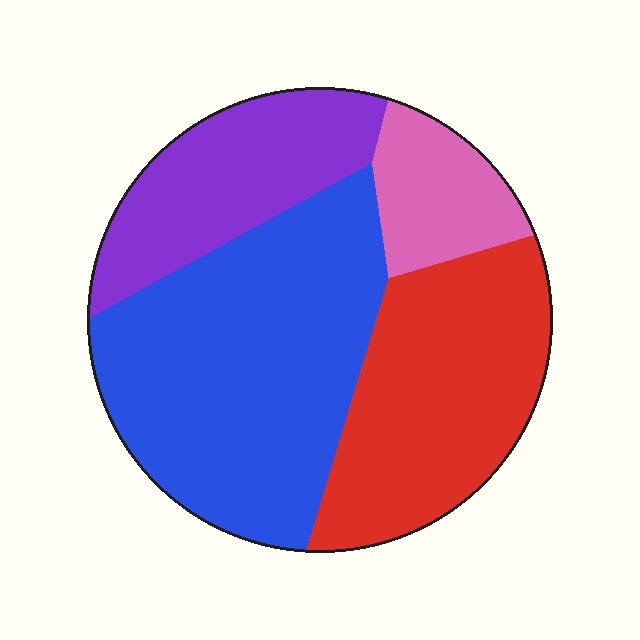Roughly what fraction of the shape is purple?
Purple covers 19% of the shape.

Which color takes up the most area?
Blue, at roughly 40%.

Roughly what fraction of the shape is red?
Red covers 28% of the shape.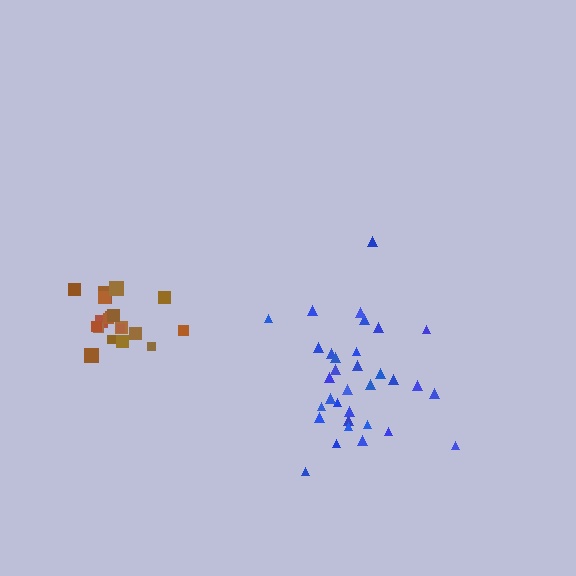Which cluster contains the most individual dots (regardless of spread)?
Blue (33).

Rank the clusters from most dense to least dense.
brown, blue.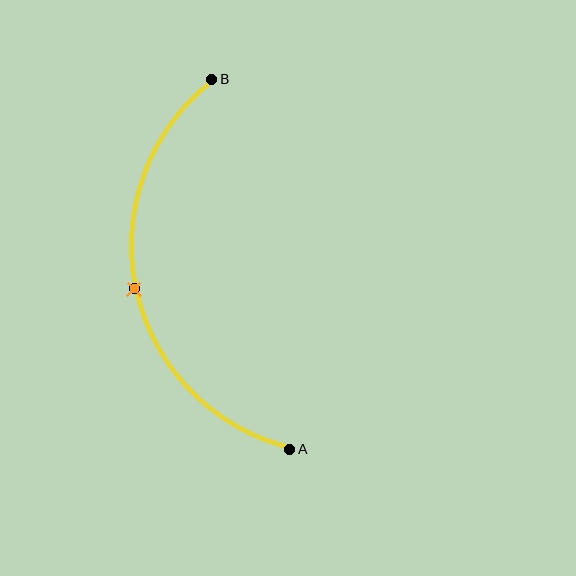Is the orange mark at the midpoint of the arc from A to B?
Yes. The orange mark lies on the arc at equal arc-length from both A and B — it is the arc midpoint.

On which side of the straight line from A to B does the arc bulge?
The arc bulges to the left of the straight line connecting A and B.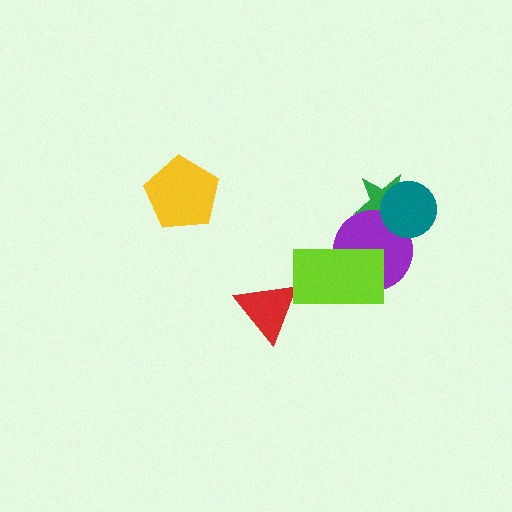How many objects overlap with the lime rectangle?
1 object overlaps with the lime rectangle.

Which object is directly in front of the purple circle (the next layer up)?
The teal circle is directly in front of the purple circle.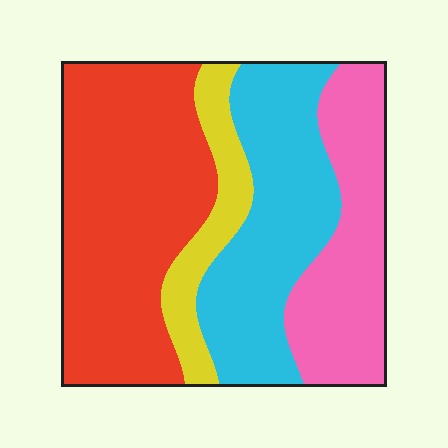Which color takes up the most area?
Red, at roughly 40%.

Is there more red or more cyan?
Red.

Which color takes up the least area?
Yellow, at roughly 10%.